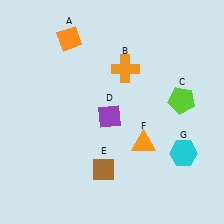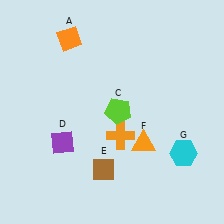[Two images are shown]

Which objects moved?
The objects that moved are: the orange cross (B), the lime pentagon (C), the purple diamond (D).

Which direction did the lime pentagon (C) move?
The lime pentagon (C) moved left.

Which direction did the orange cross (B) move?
The orange cross (B) moved down.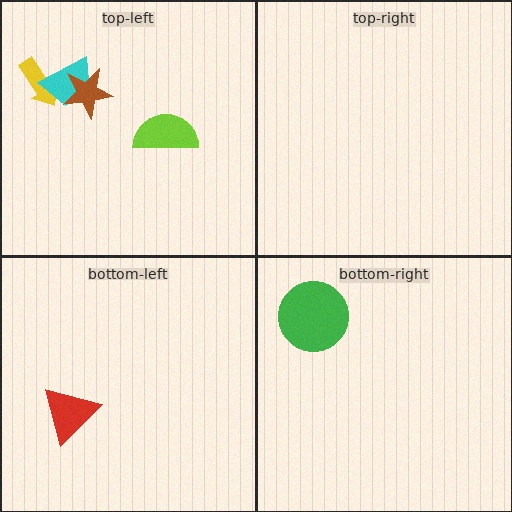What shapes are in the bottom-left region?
The red triangle.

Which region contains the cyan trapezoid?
The top-left region.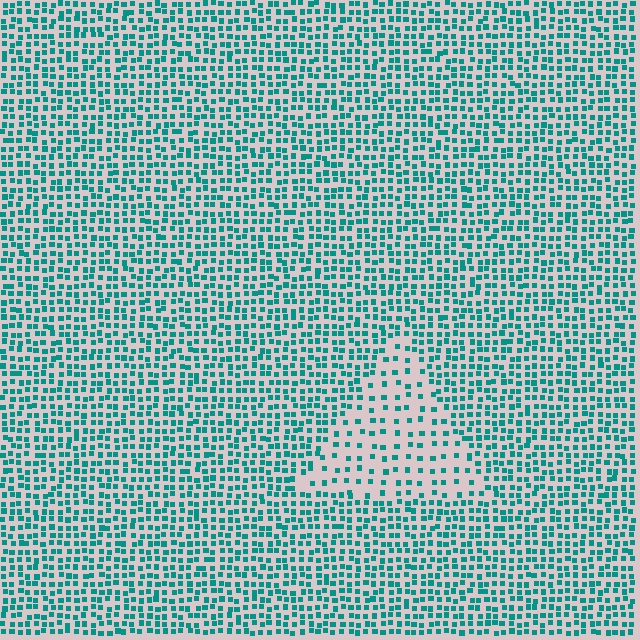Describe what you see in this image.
The image contains small teal elements arranged at two different densities. A triangle-shaped region is visible where the elements are less densely packed than the surrounding area.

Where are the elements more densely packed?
The elements are more densely packed outside the triangle boundary.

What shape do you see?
I see a triangle.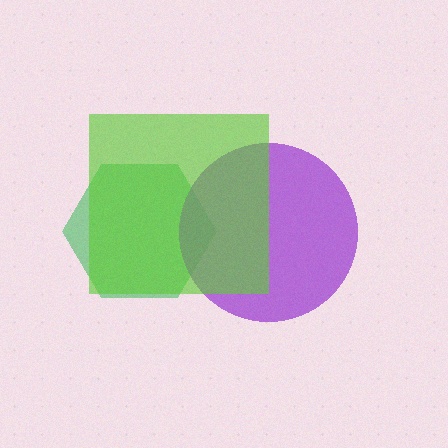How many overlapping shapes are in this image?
There are 3 overlapping shapes in the image.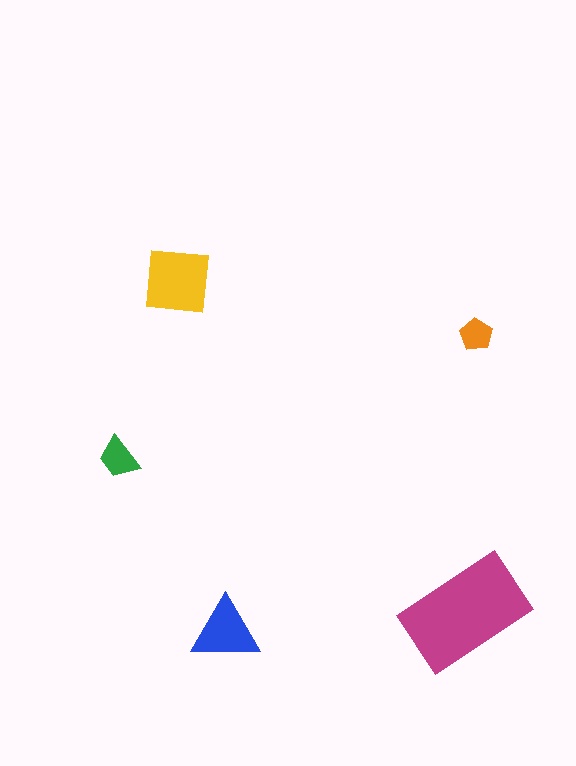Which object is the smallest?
The orange pentagon.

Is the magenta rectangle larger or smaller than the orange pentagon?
Larger.